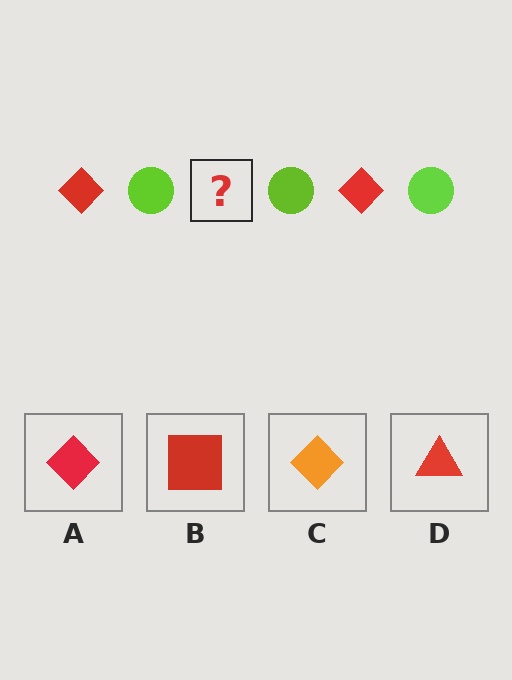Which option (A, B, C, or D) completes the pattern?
A.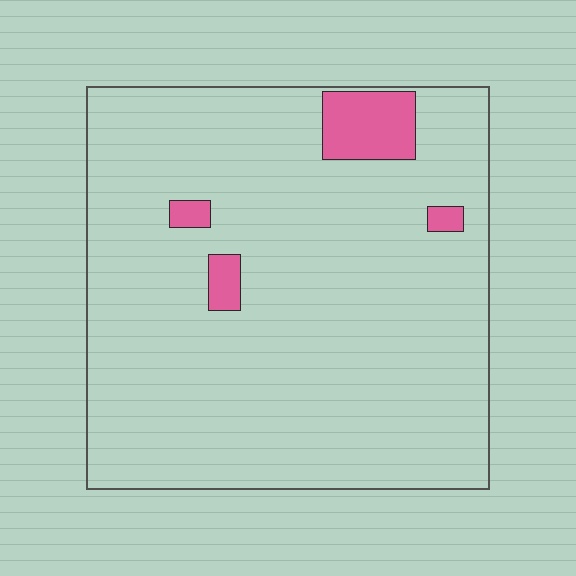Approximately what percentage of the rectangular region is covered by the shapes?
Approximately 5%.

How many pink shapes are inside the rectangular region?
4.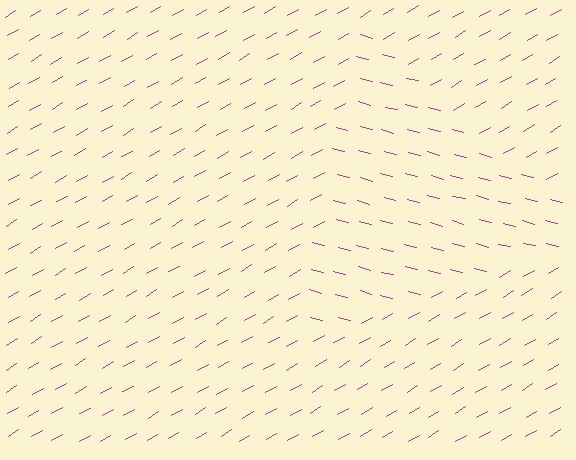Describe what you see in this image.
The image is filled with small magenta line segments. A triangle region in the image has lines oriented differently from the surrounding lines, creating a visible texture boundary.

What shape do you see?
I see a triangle.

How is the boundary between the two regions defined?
The boundary is defined purely by a change in line orientation (approximately 45 degrees difference). All lines are the same color and thickness.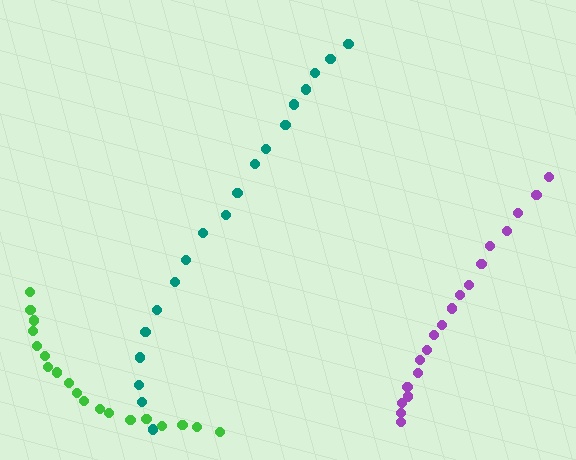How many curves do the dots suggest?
There are 3 distinct paths.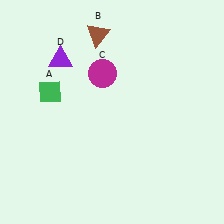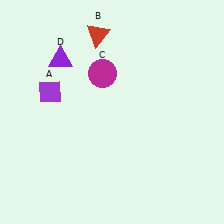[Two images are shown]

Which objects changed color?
A changed from green to purple. B changed from brown to red.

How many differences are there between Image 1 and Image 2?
There are 2 differences between the two images.